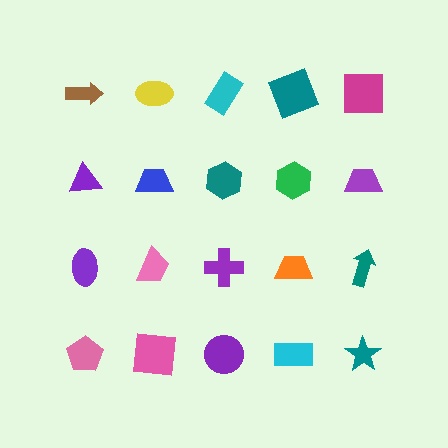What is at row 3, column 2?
A pink trapezoid.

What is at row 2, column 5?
A purple trapezoid.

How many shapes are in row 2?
5 shapes.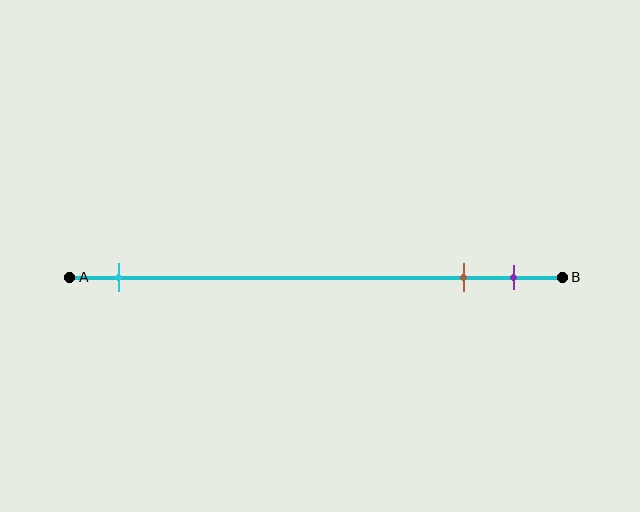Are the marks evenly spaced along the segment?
No, the marks are not evenly spaced.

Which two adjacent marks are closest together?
The brown and purple marks are the closest adjacent pair.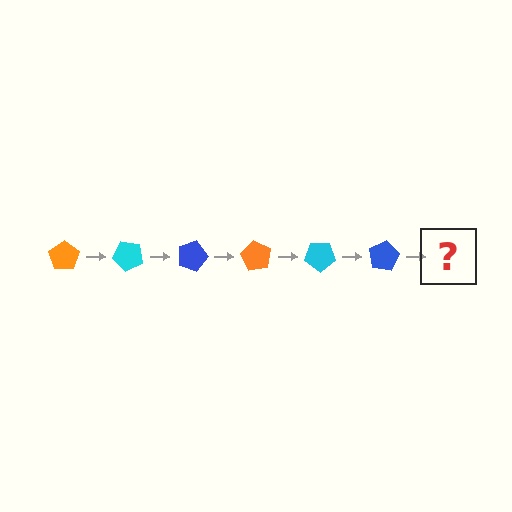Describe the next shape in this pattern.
It should be an orange pentagon, rotated 270 degrees from the start.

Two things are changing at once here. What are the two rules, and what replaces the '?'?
The two rules are that it rotates 45 degrees each step and the color cycles through orange, cyan, and blue. The '?' should be an orange pentagon, rotated 270 degrees from the start.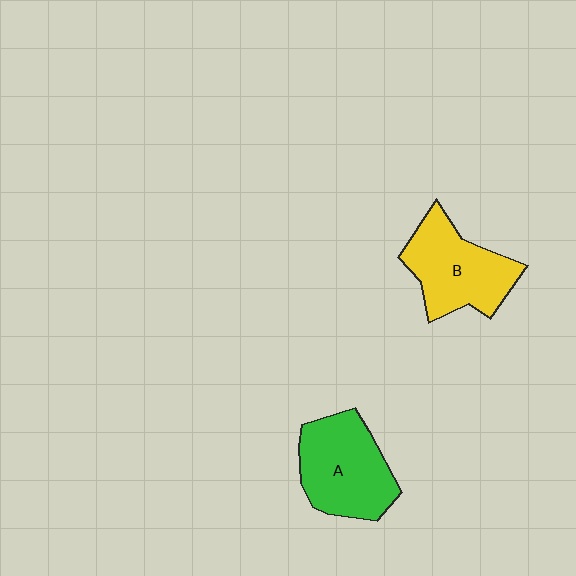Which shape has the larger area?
Shape A (green).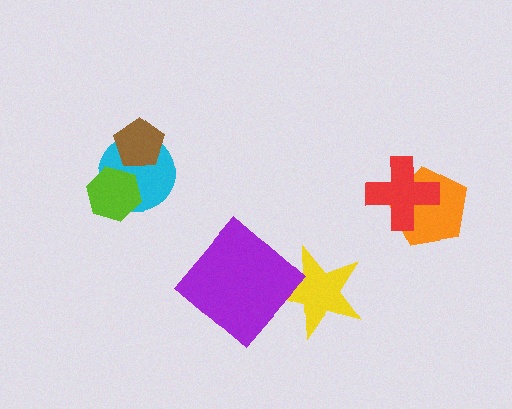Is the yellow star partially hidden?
Yes, it is partially covered by another shape.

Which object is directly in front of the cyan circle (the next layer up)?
The brown pentagon is directly in front of the cyan circle.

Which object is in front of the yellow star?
The purple diamond is in front of the yellow star.